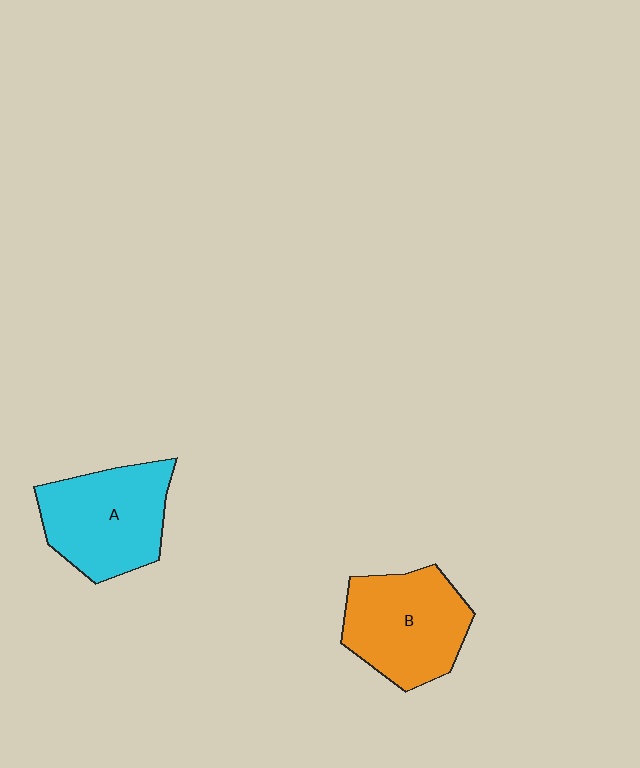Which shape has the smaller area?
Shape B (orange).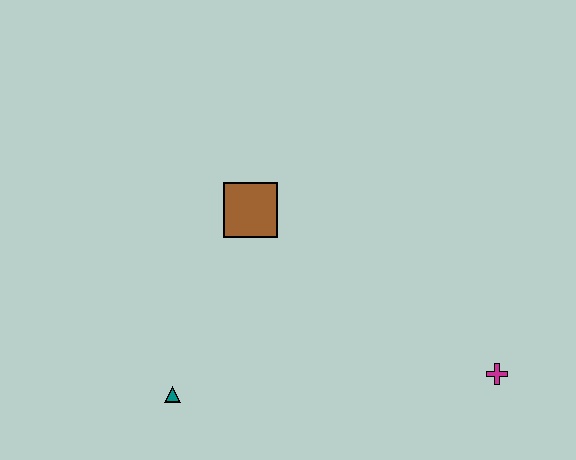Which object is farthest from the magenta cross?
The teal triangle is farthest from the magenta cross.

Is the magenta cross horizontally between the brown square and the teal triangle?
No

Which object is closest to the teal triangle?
The brown square is closest to the teal triangle.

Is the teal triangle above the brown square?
No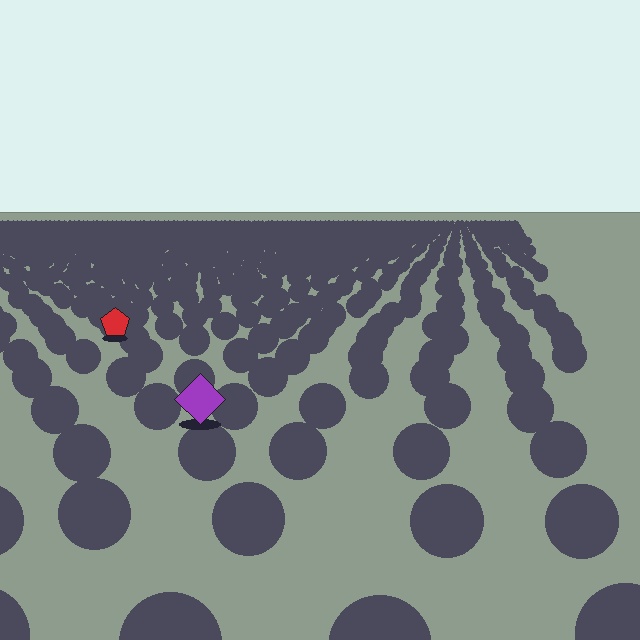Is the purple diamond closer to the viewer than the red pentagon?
Yes. The purple diamond is closer — you can tell from the texture gradient: the ground texture is coarser near it.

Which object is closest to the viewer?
The purple diamond is closest. The texture marks near it are larger and more spread out.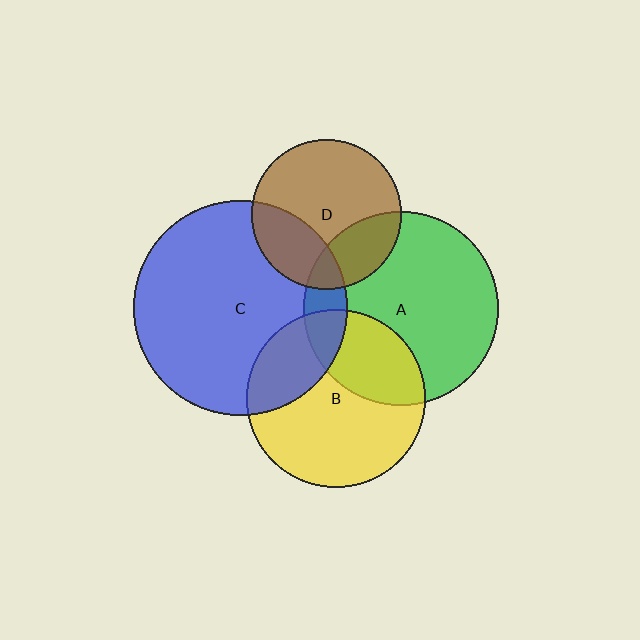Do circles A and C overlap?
Yes.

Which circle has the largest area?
Circle C (blue).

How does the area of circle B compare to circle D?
Approximately 1.4 times.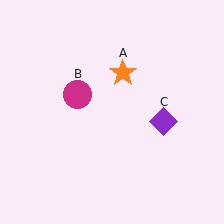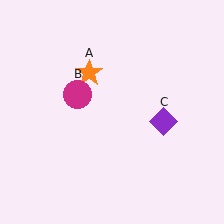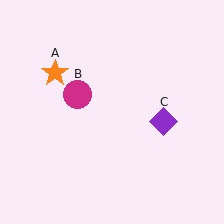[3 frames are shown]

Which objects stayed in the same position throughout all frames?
Magenta circle (object B) and purple diamond (object C) remained stationary.